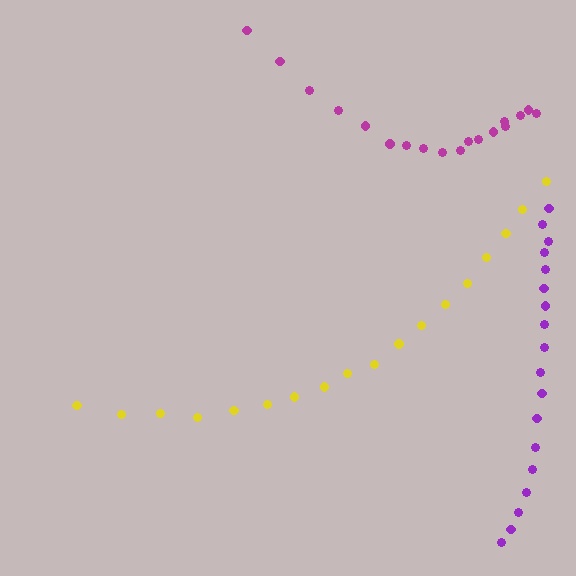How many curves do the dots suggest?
There are 3 distinct paths.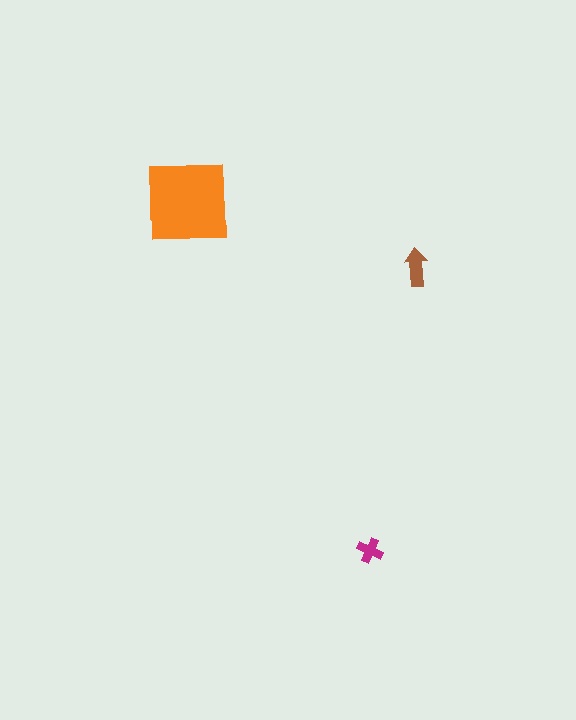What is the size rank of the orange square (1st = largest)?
1st.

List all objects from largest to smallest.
The orange square, the brown arrow, the magenta cross.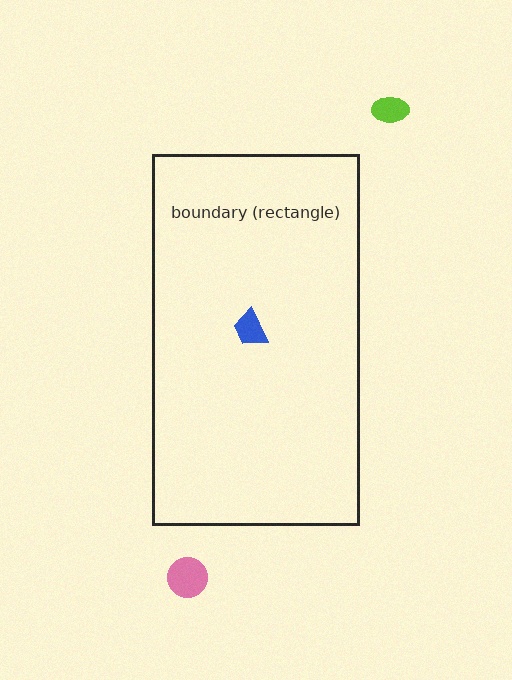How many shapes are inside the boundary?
1 inside, 2 outside.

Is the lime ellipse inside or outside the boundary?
Outside.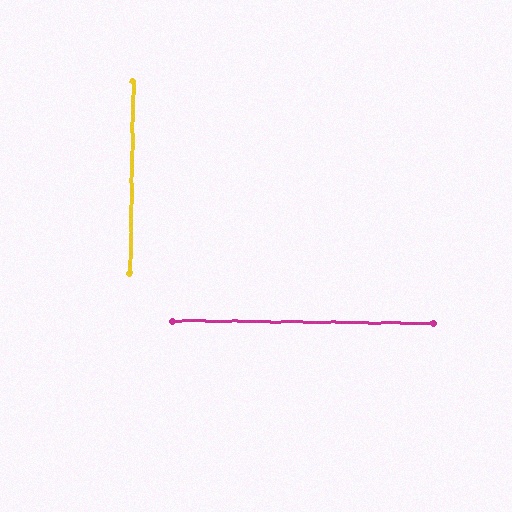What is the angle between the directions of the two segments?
Approximately 90 degrees.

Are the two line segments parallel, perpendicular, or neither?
Perpendicular — they meet at approximately 90°.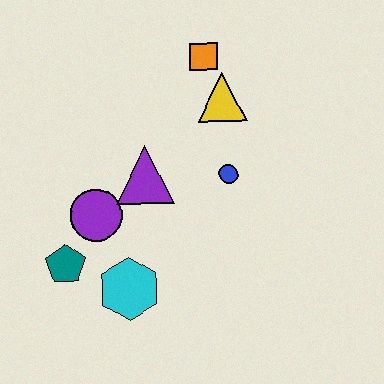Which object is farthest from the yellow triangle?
The teal pentagon is farthest from the yellow triangle.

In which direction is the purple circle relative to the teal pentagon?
The purple circle is above the teal pentagon.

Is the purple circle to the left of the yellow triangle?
Yes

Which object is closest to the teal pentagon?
The purple circle is closest to the teal pentagon.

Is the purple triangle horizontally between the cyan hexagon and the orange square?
Yes